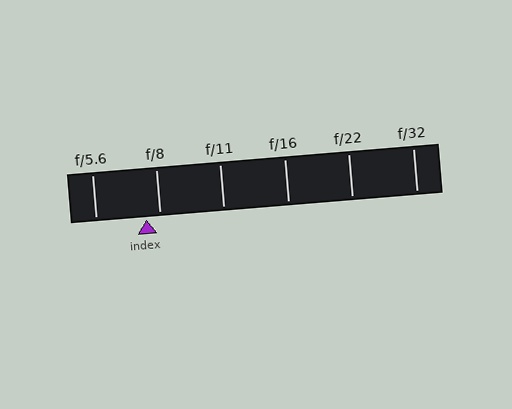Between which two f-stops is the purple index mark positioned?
The index mark is between f/5.6 and f/8.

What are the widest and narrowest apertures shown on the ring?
The widest aperture shown is f/5.6 and the narrowest is f/32.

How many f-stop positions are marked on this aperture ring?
There are 6 f-stop positions marked.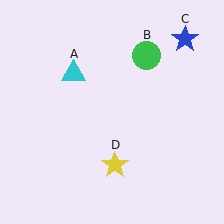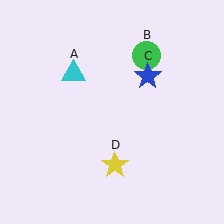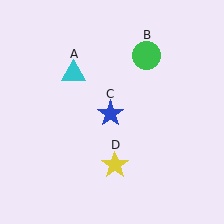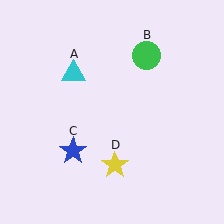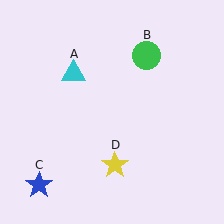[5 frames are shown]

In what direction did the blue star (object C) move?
The blue star (object C) moved down and to the left.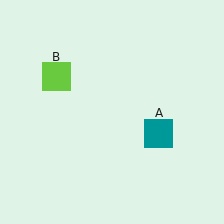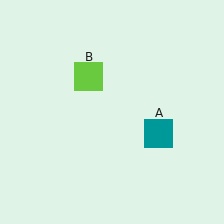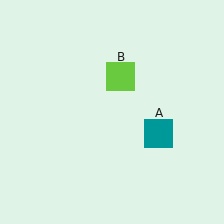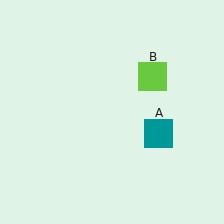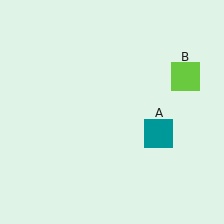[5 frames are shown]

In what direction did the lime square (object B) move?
The lime square (object B) moved right.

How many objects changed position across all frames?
1 object changed position: lime square (object B).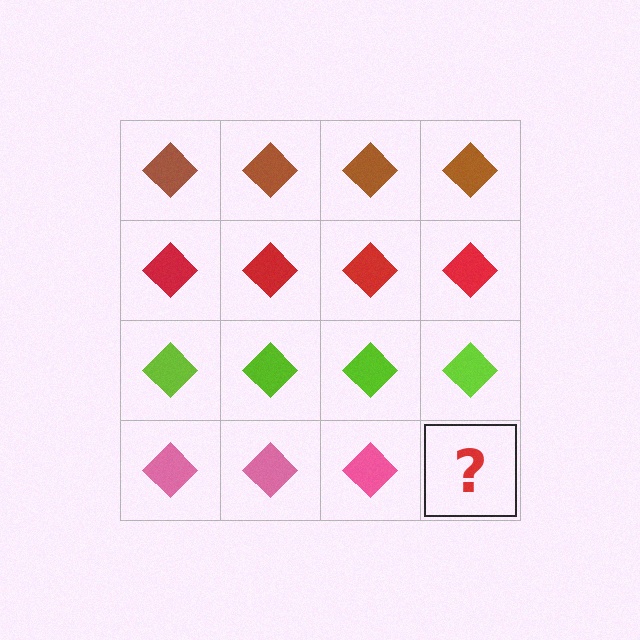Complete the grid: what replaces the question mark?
The question mark should be replaced with a pink diamond.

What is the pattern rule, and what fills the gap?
The rule is that each row has a consistent color. The gap should be filled with a pink diamond.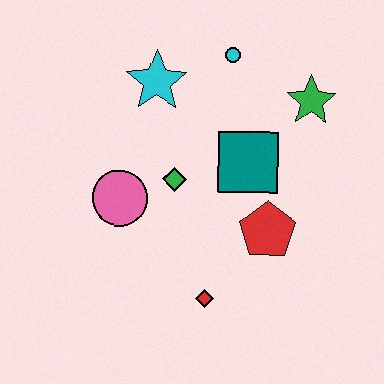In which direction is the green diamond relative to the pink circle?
The green diamond is to the right of the pink circle.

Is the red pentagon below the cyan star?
Yes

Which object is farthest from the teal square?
The red diamond is farthest from the teal square.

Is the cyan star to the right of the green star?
No